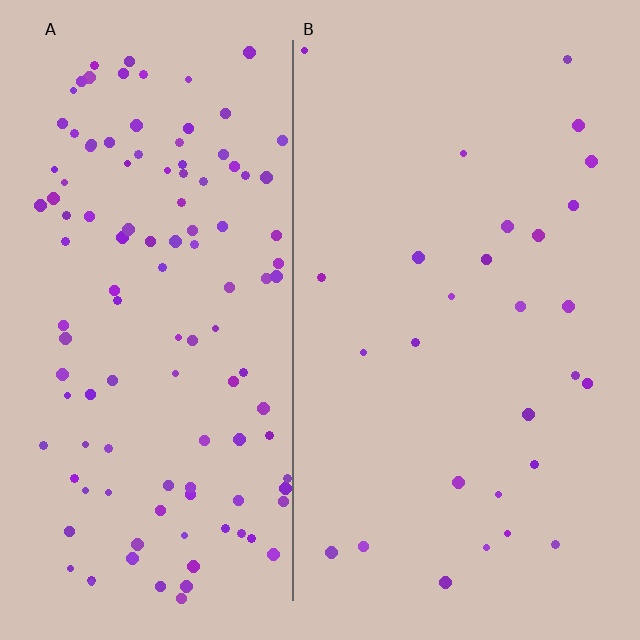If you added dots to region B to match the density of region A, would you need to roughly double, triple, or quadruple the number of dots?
Approximately quadruple.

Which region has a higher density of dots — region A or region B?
A (the left).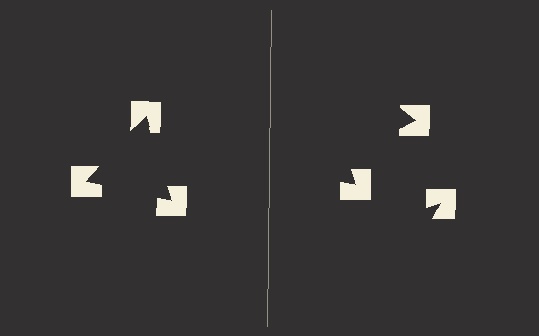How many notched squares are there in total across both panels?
6 — 3 on each side.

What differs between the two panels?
The notched squares are positioned identically on both sides; only the wedge orientations differ. On the left they align to a triangle; on the right they are misaligned.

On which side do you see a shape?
An illusory triangle appears on the left side. On the right side the wedge cuts are rotated, so no coherent shape forms.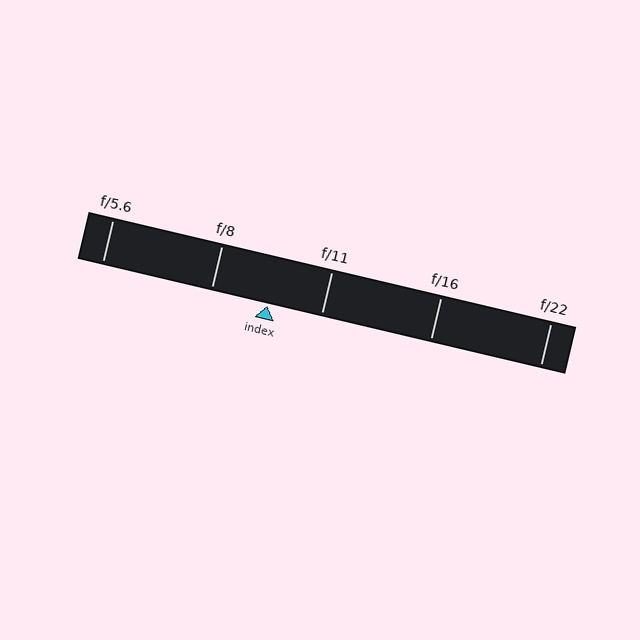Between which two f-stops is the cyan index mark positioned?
The index mark is between f/8 and f/11.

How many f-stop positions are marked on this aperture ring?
There are 5 f-stop positions marked.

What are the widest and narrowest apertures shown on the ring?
The widest aperture shown is f/5.6 and the narrowest is f/22.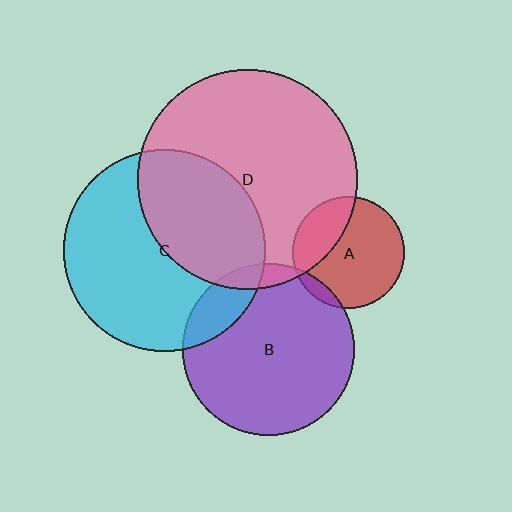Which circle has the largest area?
Circle D (pink).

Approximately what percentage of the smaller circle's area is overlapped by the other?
Approximately 40%.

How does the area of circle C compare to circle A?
Approximately 3.3 times.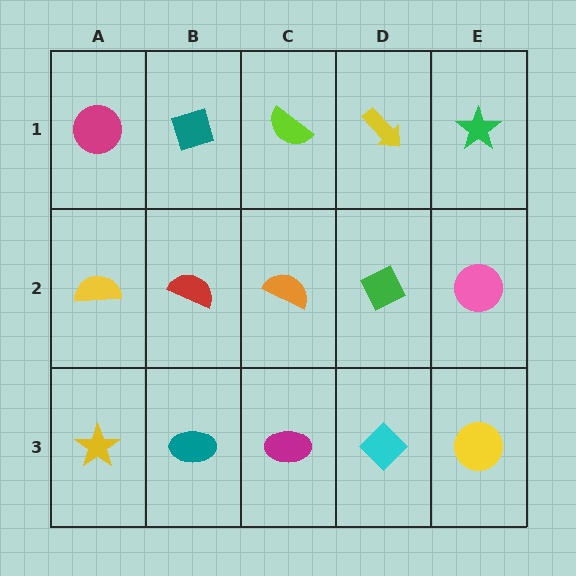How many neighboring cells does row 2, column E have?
3.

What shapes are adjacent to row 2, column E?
A green star (row 1, column E), a yellow circle (row 3, column E), a green diamond (row 2, column D).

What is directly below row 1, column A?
A yellow semicircle.